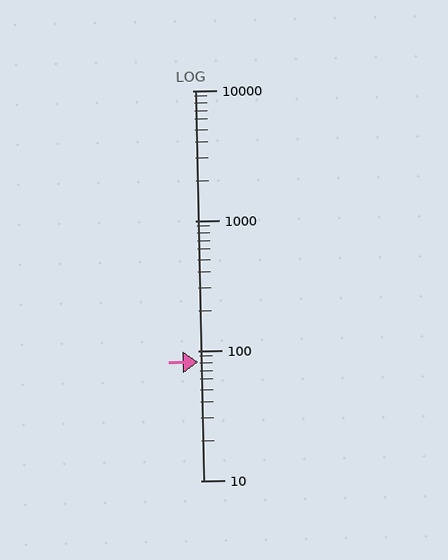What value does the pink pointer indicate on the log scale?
The pointer indicates approximately 81.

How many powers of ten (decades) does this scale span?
The scale spans 3 decades, from 10 to 10000.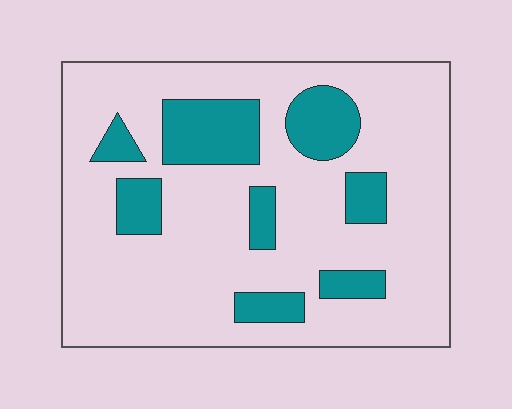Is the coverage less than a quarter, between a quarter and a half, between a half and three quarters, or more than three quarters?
Less than a quarter.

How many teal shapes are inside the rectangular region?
8.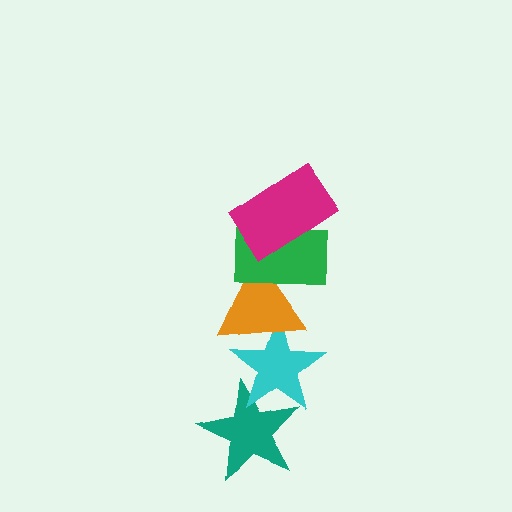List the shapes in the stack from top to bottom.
From top to bottom: the magenta rectangle, the green rectangle, the orange triangle, the cyan star, the teal star.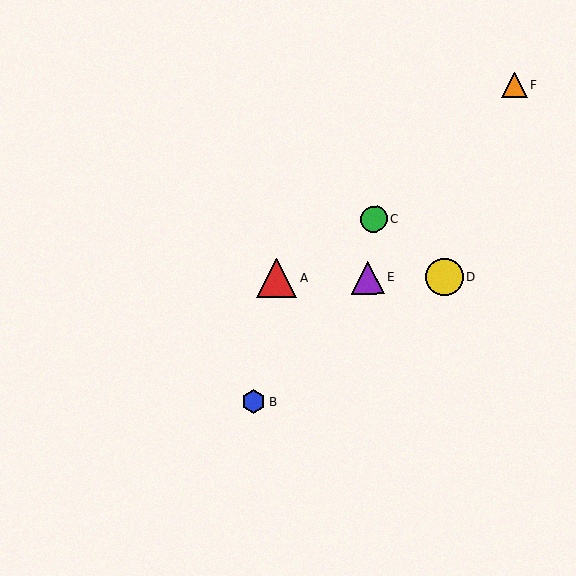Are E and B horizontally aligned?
No, E is at y≈278 and B is at y≈402.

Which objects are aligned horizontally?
Objects A, D, E are aligned horizontally.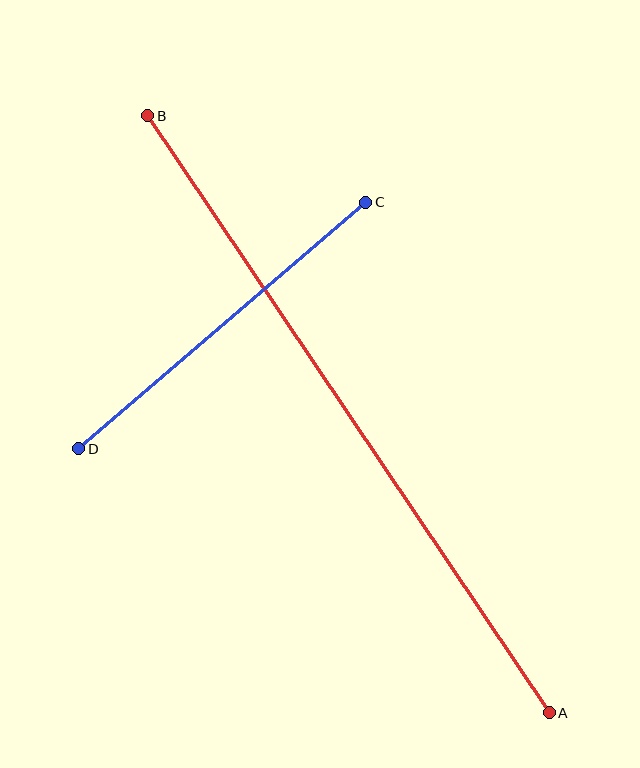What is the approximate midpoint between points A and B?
The midpoint is at approximately (348, 414) pixels.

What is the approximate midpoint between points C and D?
The midpoint is at approximately (222, 326) pixels.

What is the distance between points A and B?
The distance is approximately 720 pixels.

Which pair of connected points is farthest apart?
Points A and B are farthest apart.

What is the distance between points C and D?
The distance is approximately 378 pixels.